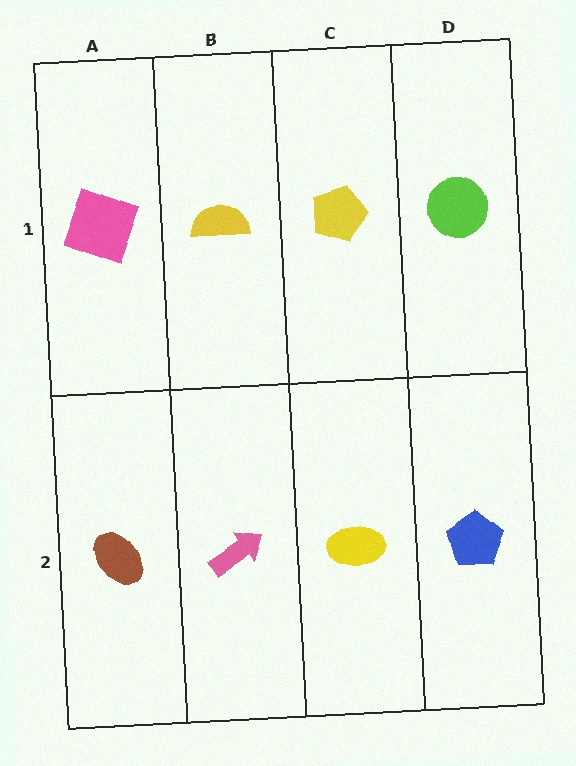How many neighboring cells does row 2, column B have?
3.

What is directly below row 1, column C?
A yellow ellipse.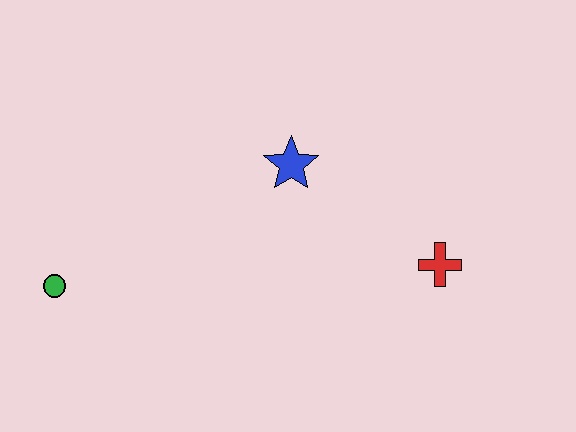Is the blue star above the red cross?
Yes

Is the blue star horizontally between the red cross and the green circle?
Yes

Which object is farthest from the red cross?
The green circle is farthest from the red cross.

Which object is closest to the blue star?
The red cross is closest to the blue star.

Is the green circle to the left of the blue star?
Yes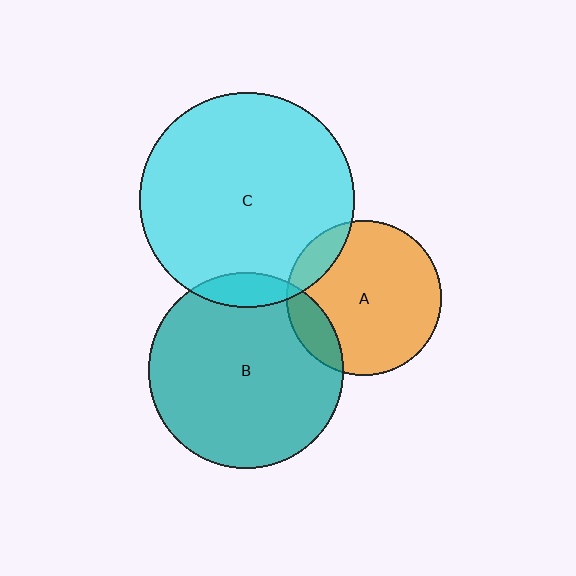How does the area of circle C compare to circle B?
Approximately 1.2 times.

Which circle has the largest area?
Circle C (cyan).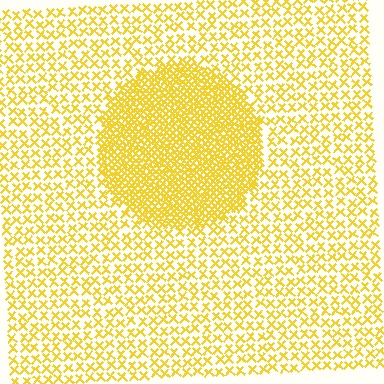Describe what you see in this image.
The image contains small yellow elements arranged at two different densities. A circle-shaped region is visible where the elements are more densely packed than the surrounding area.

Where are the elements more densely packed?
The elements are more densely packed inside the circle boundary.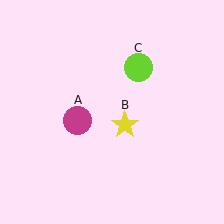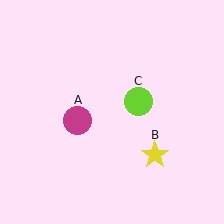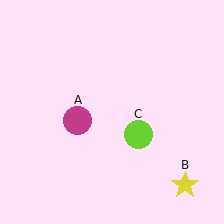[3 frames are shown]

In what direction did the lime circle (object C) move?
The lime circle (object C) moved down.